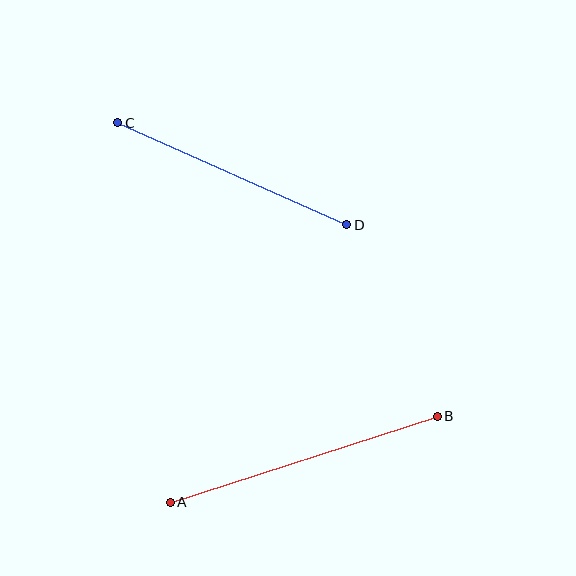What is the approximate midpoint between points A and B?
The midpoint is at approximately (304, 459) pixels.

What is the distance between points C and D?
The distance is approximately 251 pixels.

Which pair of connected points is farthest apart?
Points A and B are farthest apart.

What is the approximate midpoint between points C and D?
The midpoint is at approximately (232, 174) pixels.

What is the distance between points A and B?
The distance is approximately 280 pixels.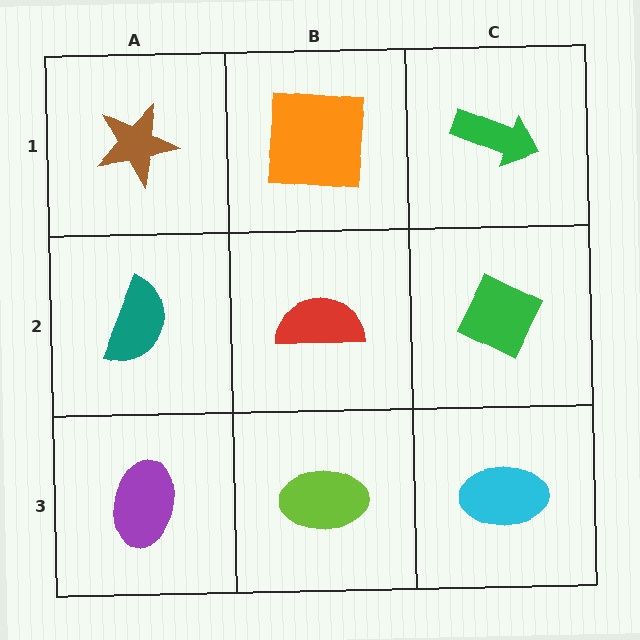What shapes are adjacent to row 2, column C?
A green arrow (row 1, column C), a cyan ellipse (row 3, column C), a red semicircle (row 2, column B).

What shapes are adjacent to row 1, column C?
A green diamond (row 2, column C), an orange square (row 1, column B).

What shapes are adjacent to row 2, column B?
An orange square (row 1, column B), a lime ellipse (row 3, column B), a teal semicircle (row 2, column A), a green diamond (row 2, column C).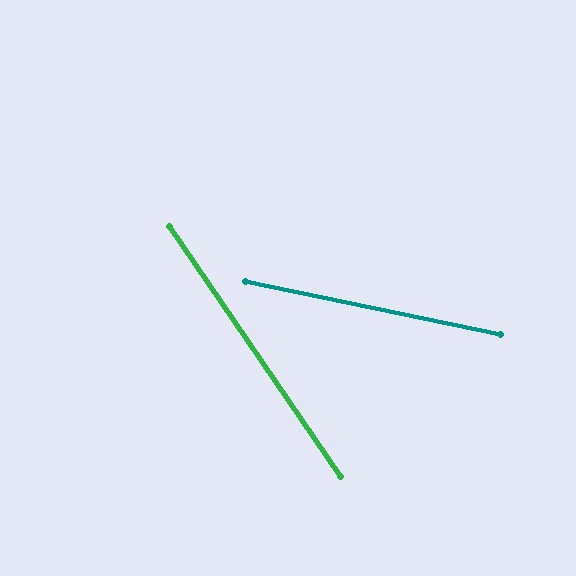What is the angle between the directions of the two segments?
Approximately 44 degrees.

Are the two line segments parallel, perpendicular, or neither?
Neither parallel nor perpendicular — they differ by about 44°.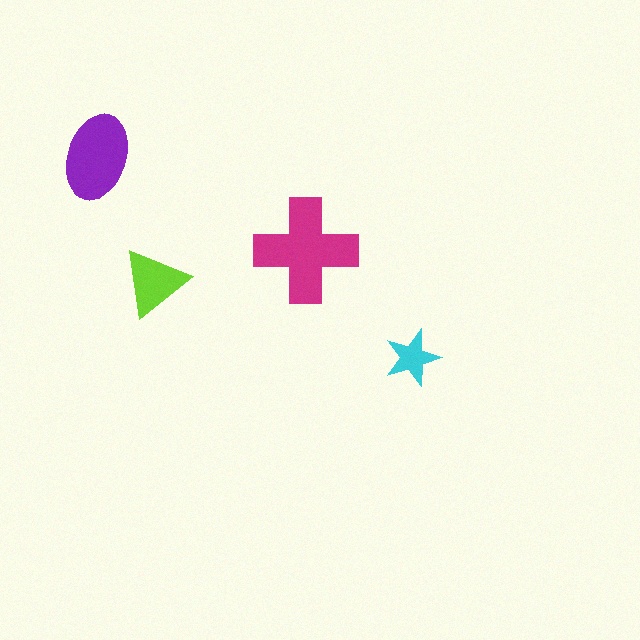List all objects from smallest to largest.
The cyan star, the lime triangle, the purple ellipse, the magenta cross.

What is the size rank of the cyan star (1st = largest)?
4th.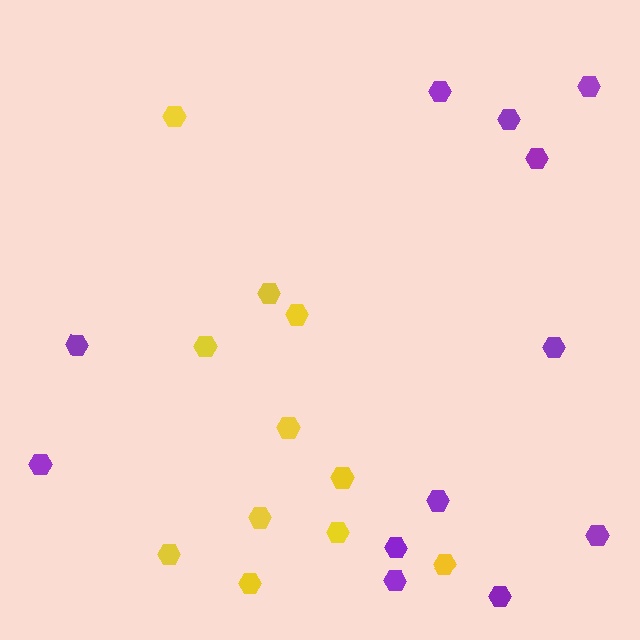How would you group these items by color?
There are 2 groups: one group of yellow hexagons (11) and one group of purple hexagons (12).